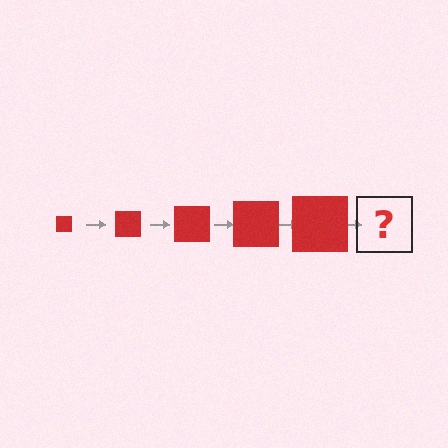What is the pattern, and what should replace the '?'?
The pattern is that the square gets progressively larger each step. The '?' should be a red square, larger than the previous one.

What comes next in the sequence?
The next element should be a red square, larger than the previous one.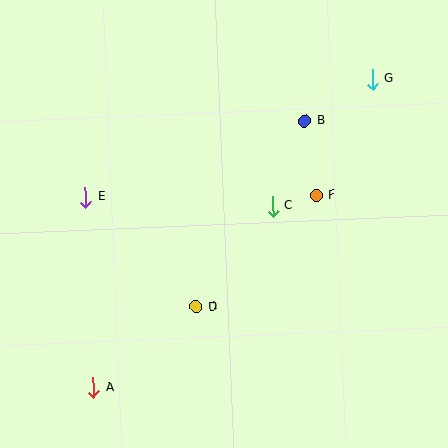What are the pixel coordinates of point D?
Point D is at (196, 307).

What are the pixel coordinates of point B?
Point B is at (305, 121).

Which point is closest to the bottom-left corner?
Point A is closest to the bottom-left corner.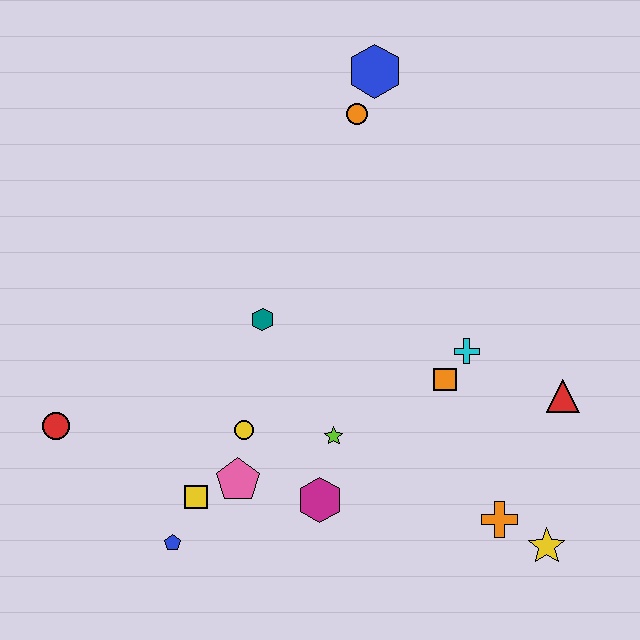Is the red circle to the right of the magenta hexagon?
No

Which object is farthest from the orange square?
The red circle is farthest from the orange square.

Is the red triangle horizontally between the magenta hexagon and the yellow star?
No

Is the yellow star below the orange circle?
Yes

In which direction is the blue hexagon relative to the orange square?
The blue hexagon is above the orange square.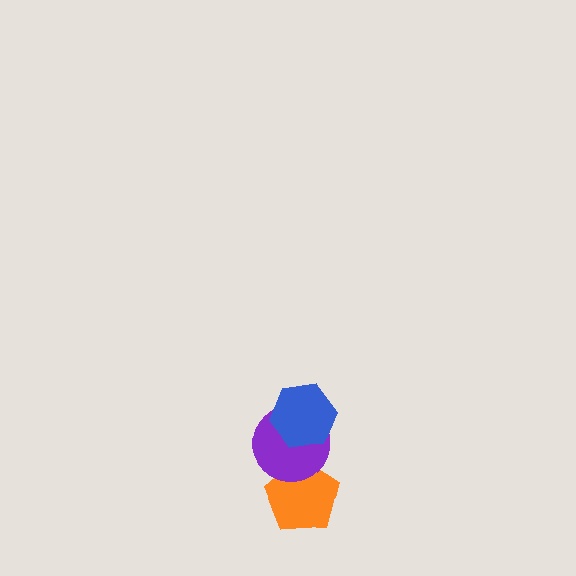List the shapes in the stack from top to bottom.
From top to bottom: the blue hexagon, the purple circle, the orange pentagon.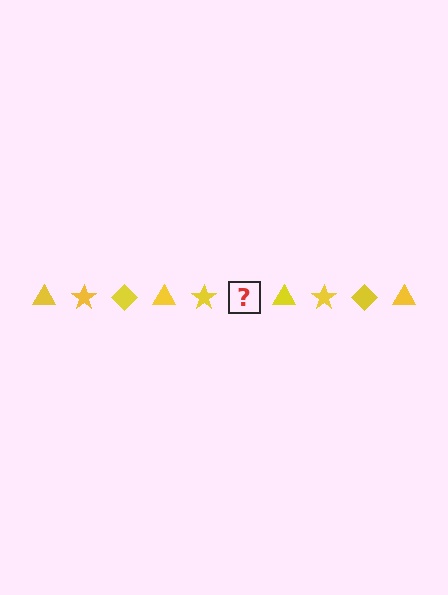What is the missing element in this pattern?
The missing element is a yellow diamond.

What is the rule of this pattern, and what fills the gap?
The rule is that the pattern cycles through triangle, star, diamond shapes in yellow. The gap should be filled with a yellow diamond.